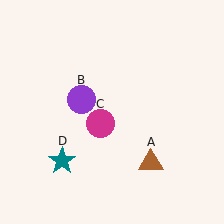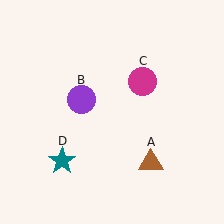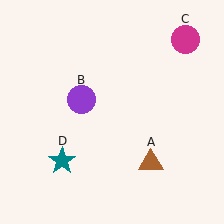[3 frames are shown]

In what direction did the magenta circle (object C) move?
The magenta circle (object C) moved up and to the right.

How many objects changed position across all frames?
1 object changed position: magenta circle (object C).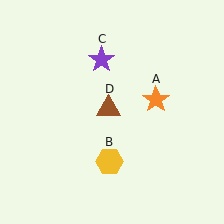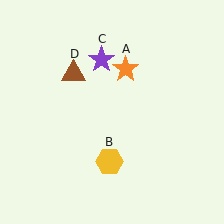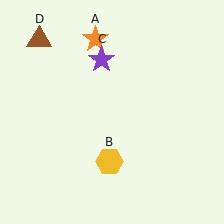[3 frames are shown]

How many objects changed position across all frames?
2 objects changed position: orange star (object A), brown triangle (object D).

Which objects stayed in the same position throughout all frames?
Yellow hexagon (object B) and purple star (object C) remained stationary.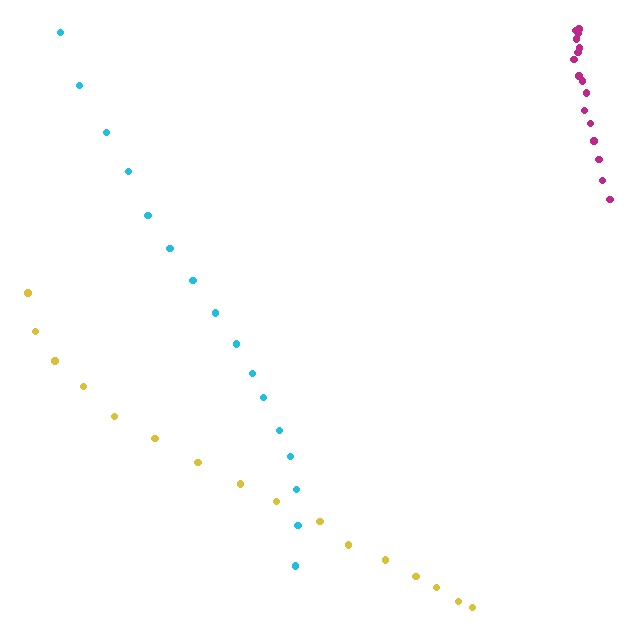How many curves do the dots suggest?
There are 3 distinct paths.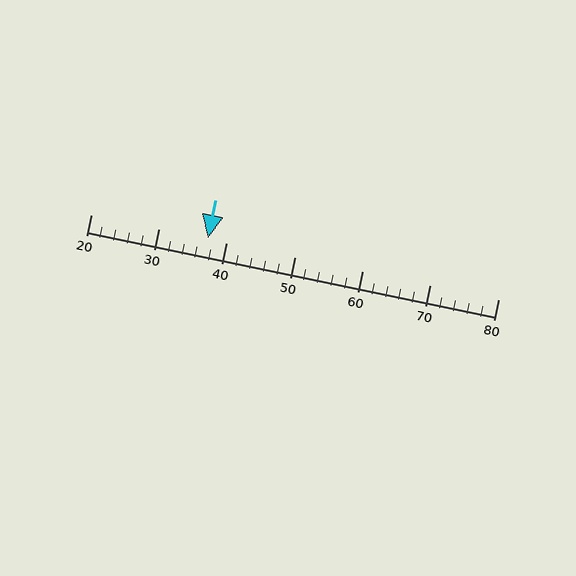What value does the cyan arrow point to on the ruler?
The cyan arrow points to approximately 37.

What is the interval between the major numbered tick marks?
The major tick marks are spaced 10 units apart.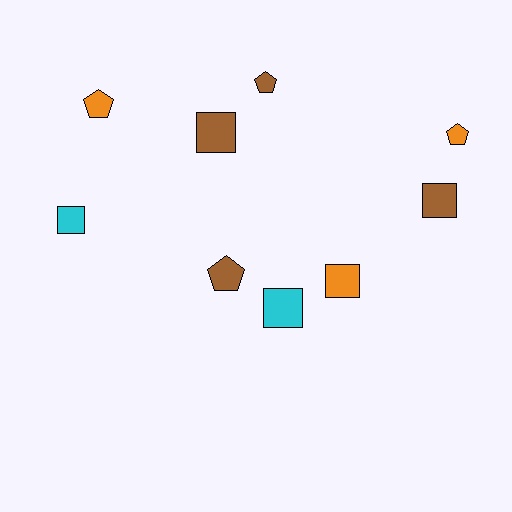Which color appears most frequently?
Brown, with 4 objects.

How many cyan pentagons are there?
There are no cyan pentagons.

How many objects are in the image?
There are 9 objects.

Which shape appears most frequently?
Square, with 5 objects.